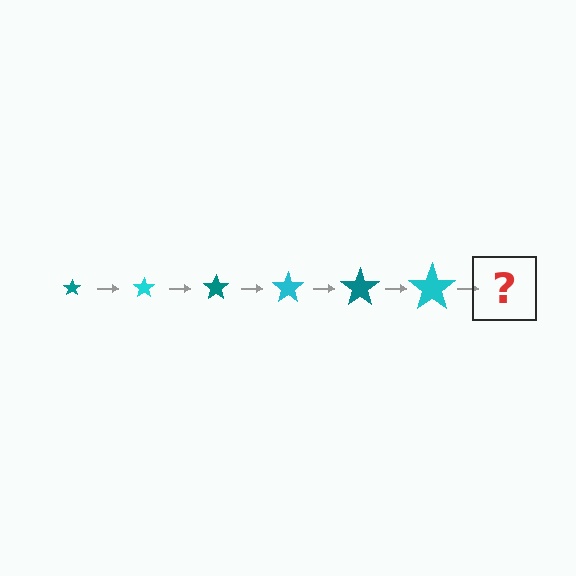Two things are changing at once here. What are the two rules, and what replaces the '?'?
The two rules are that the star grows larger each step and the color cycles through teal and cyan. The '?' should be a teal star, larger than the previous one.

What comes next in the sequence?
The next element should be a teal star, larger than the previous one.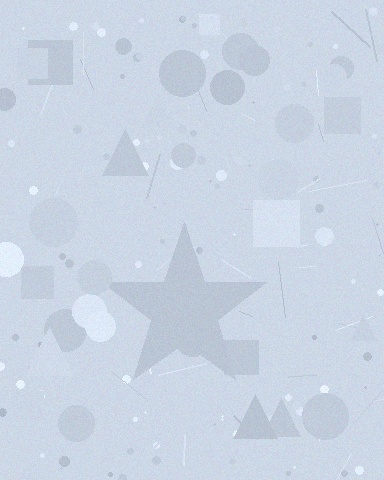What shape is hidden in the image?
A star is hidden in the image.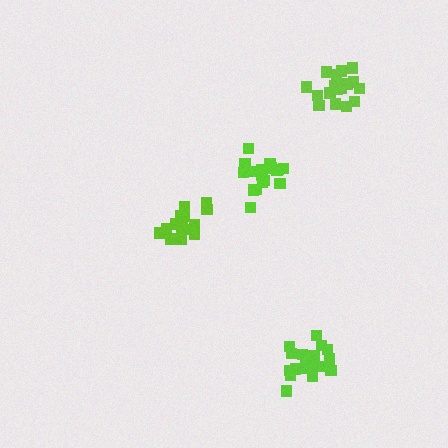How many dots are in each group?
Group 1: 19 dots, Group 2: 18 dots, Group 3: 17 dots, Group 4: 17 dots (71 total).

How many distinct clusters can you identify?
There are 4 distinct clusters.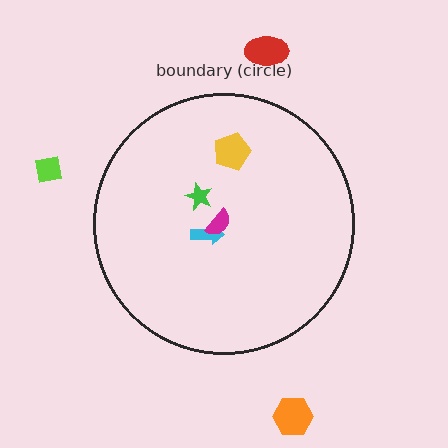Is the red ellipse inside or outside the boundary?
Outside.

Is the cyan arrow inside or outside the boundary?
Inside.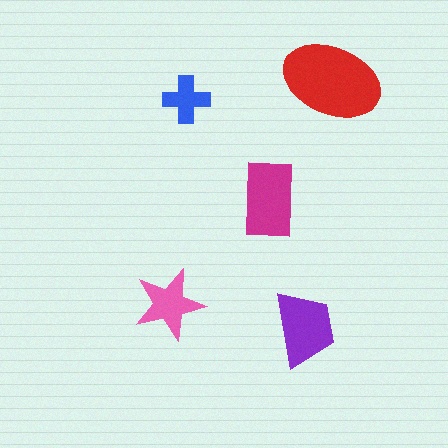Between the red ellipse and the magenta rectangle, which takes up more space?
The red ellipse.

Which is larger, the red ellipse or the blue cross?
The red ellipse.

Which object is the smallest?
The blue cross.